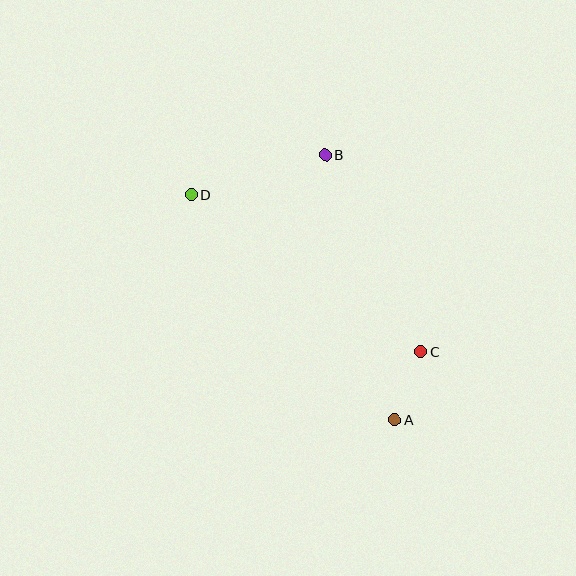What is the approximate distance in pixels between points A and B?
The distance between A and B is approximately 274 pixels.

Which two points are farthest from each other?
Points A and D are farthest from each other.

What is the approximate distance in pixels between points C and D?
The distance between C and D is approximately 278 pixels.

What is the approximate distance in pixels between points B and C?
The distance between B and C is approximately 219 pixels.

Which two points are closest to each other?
Points A and C are closest to each other.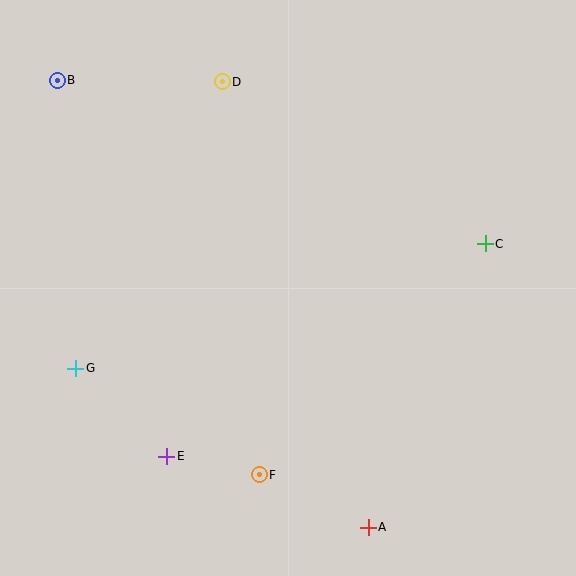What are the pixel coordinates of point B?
Point B is at (57, 80).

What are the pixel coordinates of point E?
Point E is at (167, 456).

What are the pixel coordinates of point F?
Point F is at (259, 475).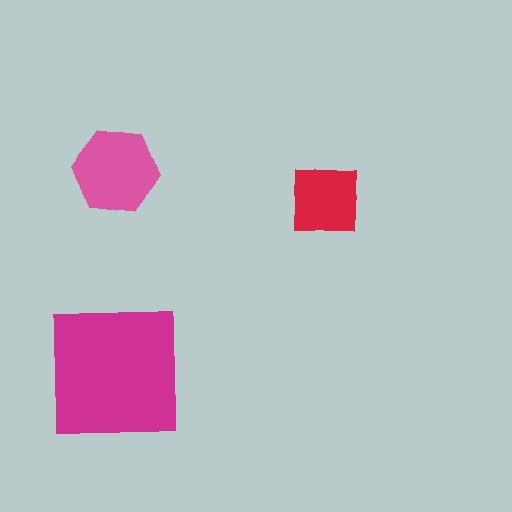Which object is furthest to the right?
The red square is rightmost.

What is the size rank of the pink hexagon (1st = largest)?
2nd.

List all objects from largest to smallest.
The magenta square, the pink hexagon, the red square.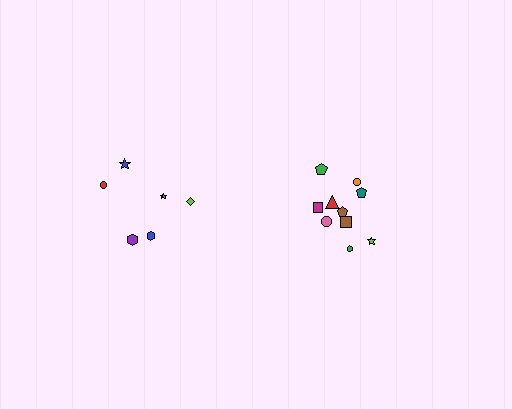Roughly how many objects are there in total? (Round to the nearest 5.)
Roughly 15 objects in total.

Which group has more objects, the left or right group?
The right group.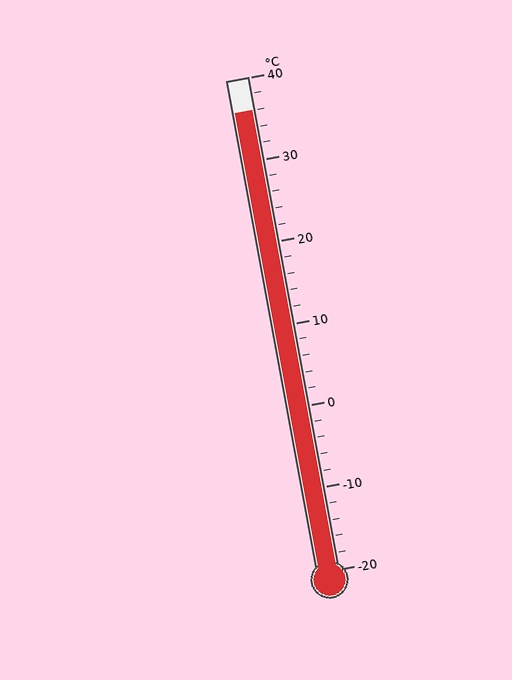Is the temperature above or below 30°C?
The temperature is above 30°C.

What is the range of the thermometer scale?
The thermometer scale ranges from -20°C to 40°C.